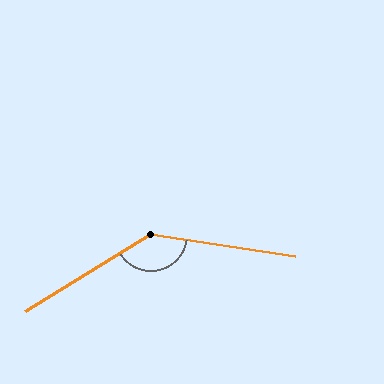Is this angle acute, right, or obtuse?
It is obtuse.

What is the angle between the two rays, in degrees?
Approximately 140 degrees.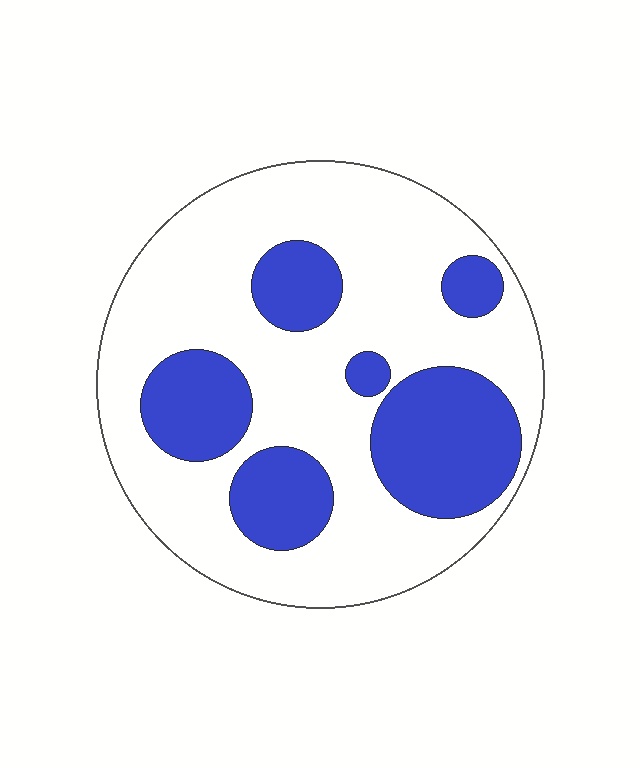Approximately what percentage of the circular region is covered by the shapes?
Approximately 30%.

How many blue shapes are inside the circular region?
6.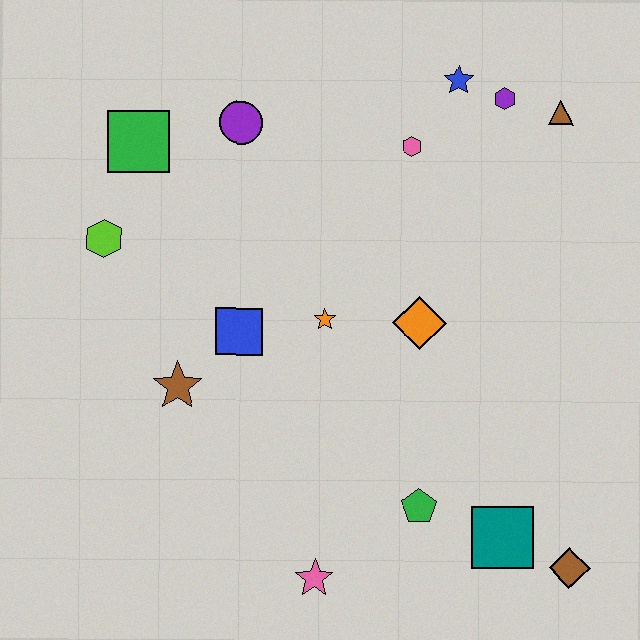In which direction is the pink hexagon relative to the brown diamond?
The pink hexagon is above the brown diamond.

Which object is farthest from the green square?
The brown diamond is farthest from the green square.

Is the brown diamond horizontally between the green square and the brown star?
No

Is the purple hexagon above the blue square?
Yes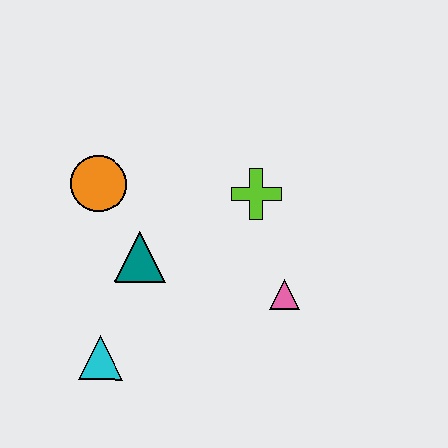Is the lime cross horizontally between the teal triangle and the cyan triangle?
No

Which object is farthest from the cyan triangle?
The lime cross is farthest from the cyan triangle.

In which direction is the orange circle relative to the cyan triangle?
The orange circle is above the cyan triangle.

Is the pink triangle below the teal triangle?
Yes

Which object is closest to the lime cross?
The pink triangle is closest to the lime cross.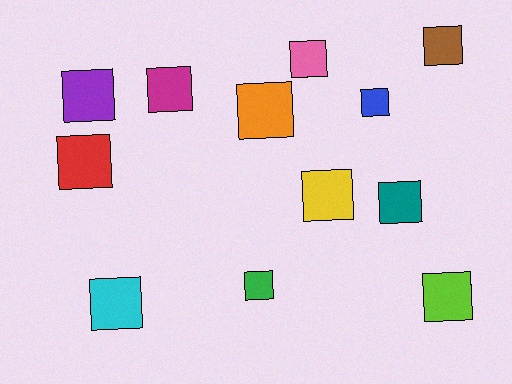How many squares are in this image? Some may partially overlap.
There are 12 squares.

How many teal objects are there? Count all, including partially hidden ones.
There is 1 teal object.